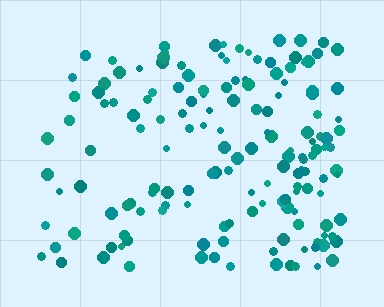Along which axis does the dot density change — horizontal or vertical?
Horizontal.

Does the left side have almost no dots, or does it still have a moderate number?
Still a moderate number, just noticeably fewer than the right.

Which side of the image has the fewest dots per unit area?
The left.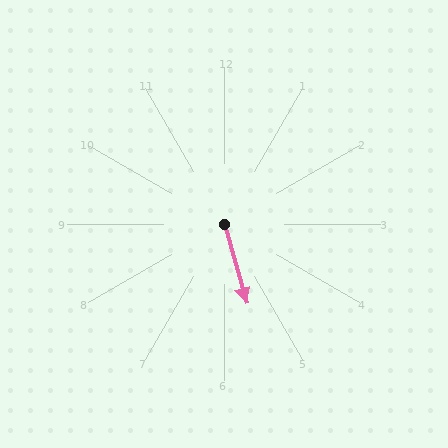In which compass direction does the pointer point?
South.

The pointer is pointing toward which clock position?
Roughly 5 o'clock.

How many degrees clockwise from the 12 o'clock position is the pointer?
Approximately 164 degrees.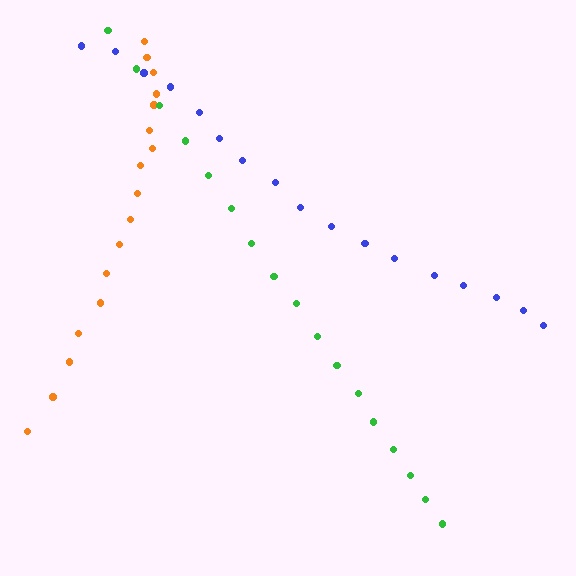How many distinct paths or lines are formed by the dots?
There are 3 distinct paths.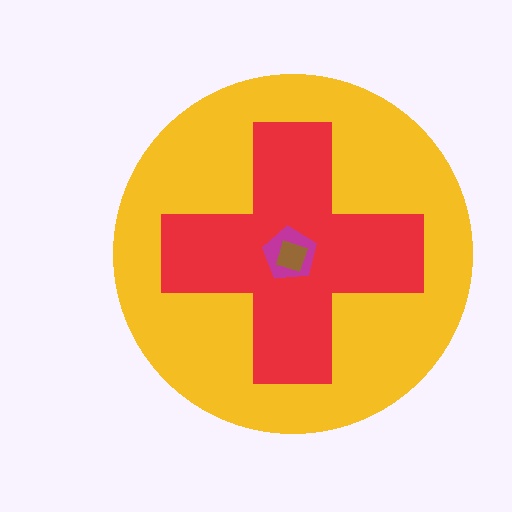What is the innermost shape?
The brown diamond.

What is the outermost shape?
The yellow circle.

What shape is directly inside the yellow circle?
The red cross.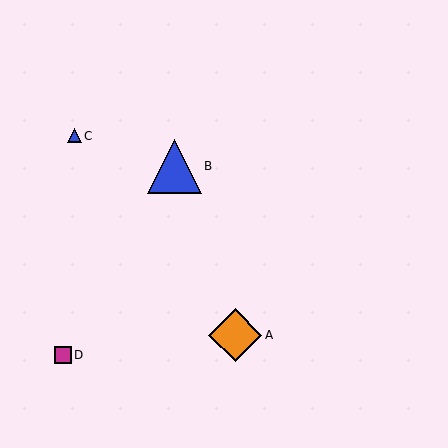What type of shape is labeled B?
Shape B is a blue triangle.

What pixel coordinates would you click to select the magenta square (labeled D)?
Click at (63, 355) to select the magenta square D.